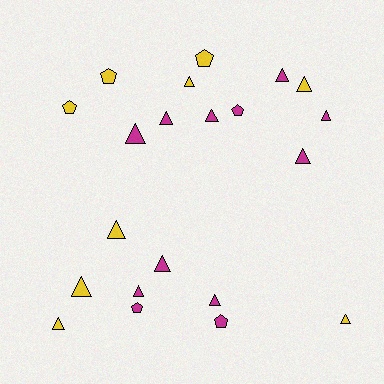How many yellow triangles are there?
There are 6 yellow triangles.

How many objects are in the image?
There are 21 objects.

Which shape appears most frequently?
Triangle, with 15 objects.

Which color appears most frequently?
Magenta, with 12 objects.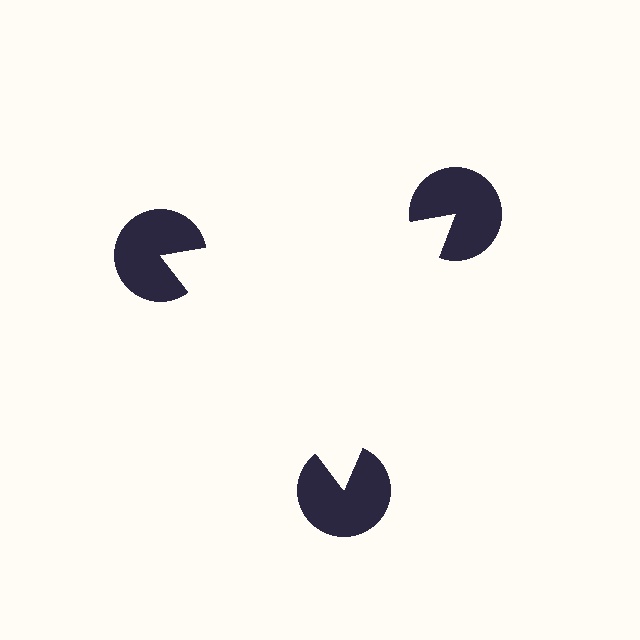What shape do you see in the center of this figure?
An illusory triangle — its edges are inferred from the aligned wedge cuts in the pac-man discs, not physically drawn.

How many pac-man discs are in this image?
There are 3 — one at each vertex of the illusory triangle.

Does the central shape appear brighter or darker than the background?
It typically appears slightly brighter than the background, even though no actual brightness change is drawn.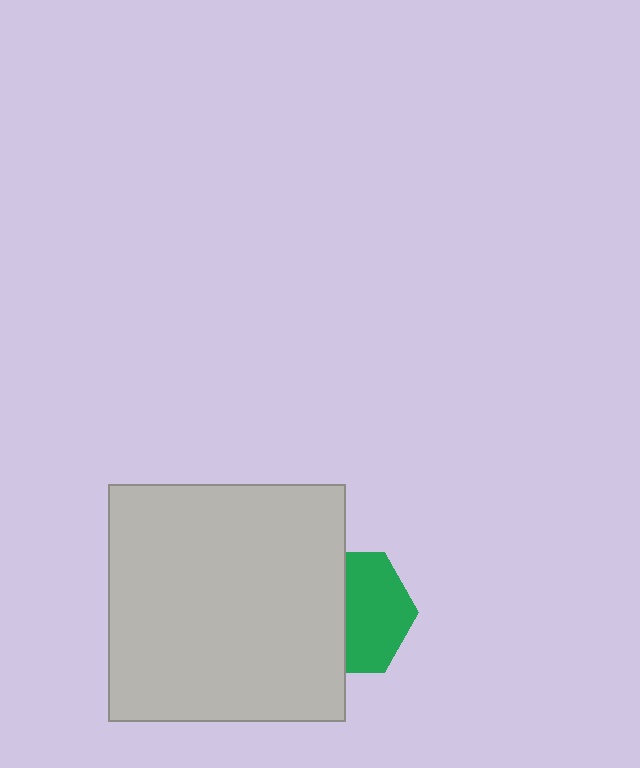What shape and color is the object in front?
The object in front is a light gray square.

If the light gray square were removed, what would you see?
You would see the complete green hexagon.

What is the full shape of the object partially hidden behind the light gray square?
The partially hidden object is a green hexagon.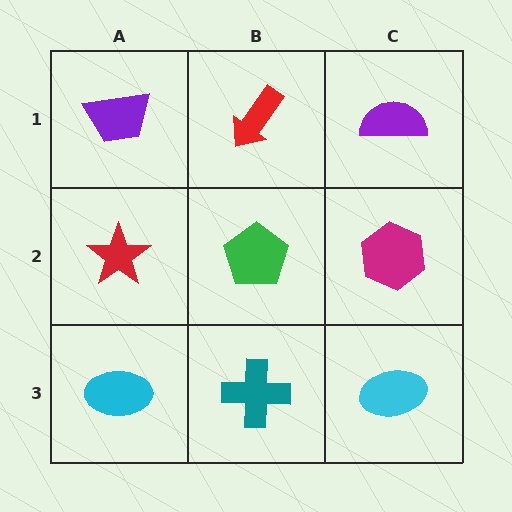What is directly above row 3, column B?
A green pentagon.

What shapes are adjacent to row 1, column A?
A red star (row 2, column A), a red arrow (row 1, column B).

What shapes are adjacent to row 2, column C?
A purple semicircle (row 1, column C), a cyan ellipse (row 3, column C), a green pentagon (row 2, column B).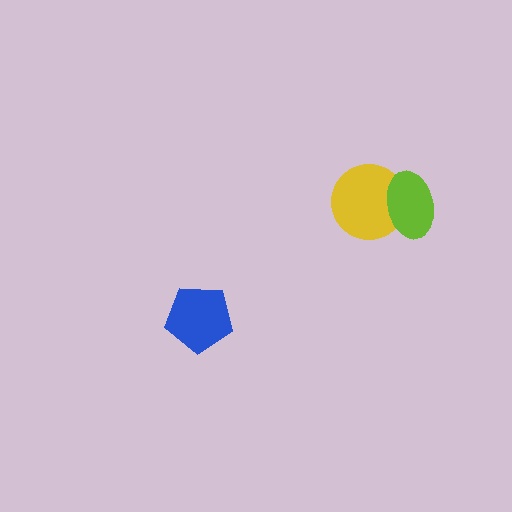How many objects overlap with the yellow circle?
1 object overlaps with the yellow circle.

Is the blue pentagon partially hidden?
No, no other shape covers it.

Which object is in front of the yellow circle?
The lime ellipse is in front of the yellow circle.